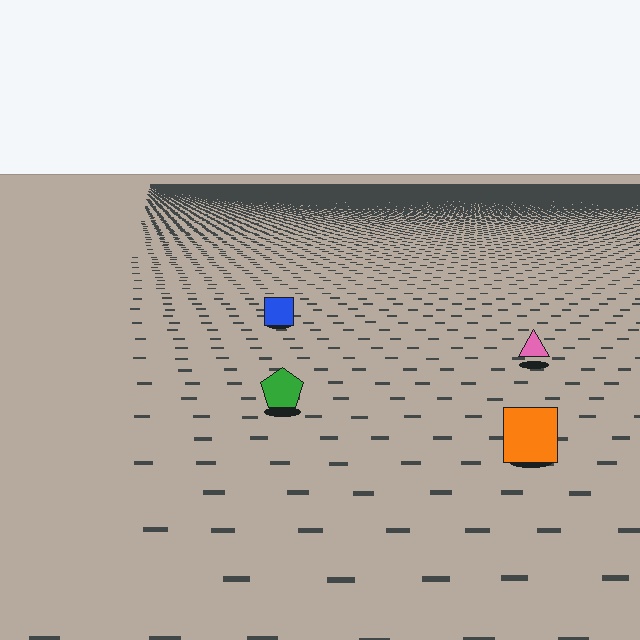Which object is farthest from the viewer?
The blue square is farthest from the viewer. It appears smaller and the ground texture around it is denser.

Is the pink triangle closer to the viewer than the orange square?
No. The orange square is closer — you can tell from the texture gradient: the ground texture is coarser near it.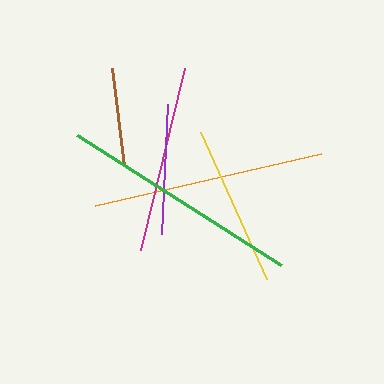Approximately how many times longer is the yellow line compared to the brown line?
The yellow line is approximately 1.6 times the length of the brown line.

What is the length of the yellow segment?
The yellow segment is approximately 161 pixels long.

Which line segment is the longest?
The green line is the longest at approximately 242 pixels.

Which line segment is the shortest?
The brown line is the shortest at approximately 99 pixels.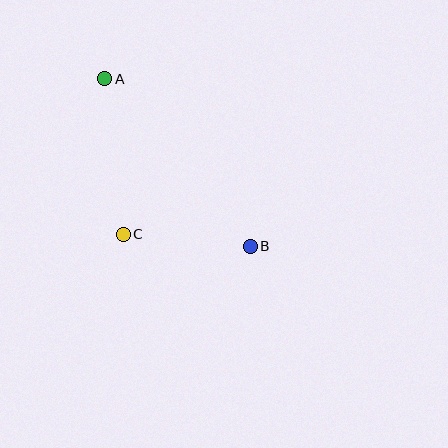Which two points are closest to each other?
Points B and C are closest to each other.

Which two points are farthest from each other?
Points A and B are farthest from each other.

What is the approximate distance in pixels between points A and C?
The distance between A and C is approximately 157 pixels.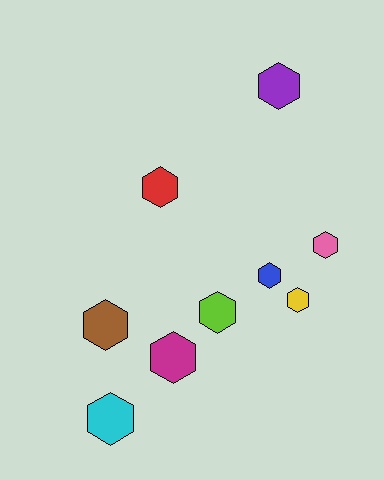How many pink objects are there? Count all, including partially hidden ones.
There is 1 pink object.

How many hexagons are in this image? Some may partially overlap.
There are 9 hexagons.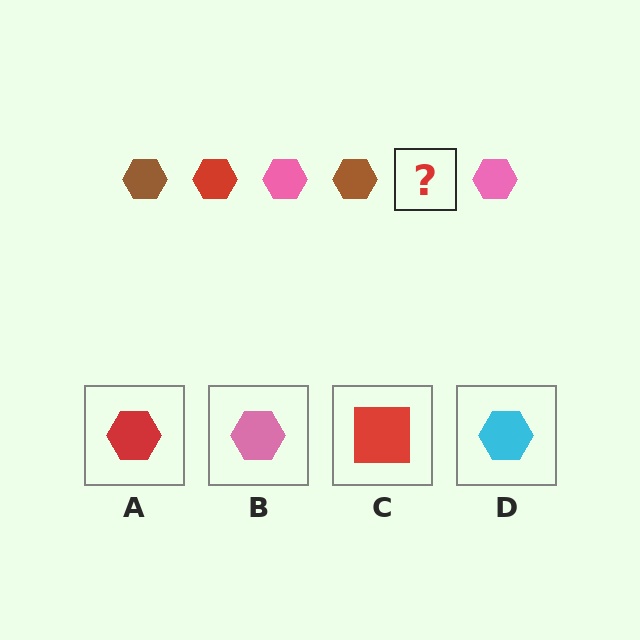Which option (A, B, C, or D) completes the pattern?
A.